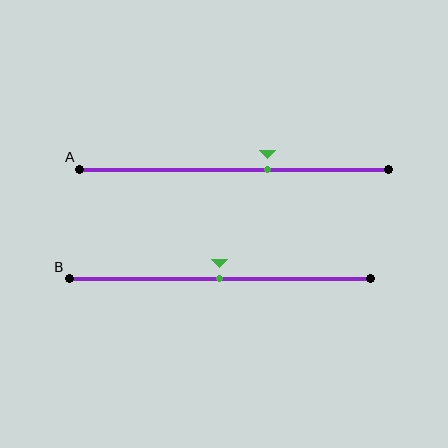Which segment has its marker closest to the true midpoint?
Segment B has its marker closest to the true midpoint.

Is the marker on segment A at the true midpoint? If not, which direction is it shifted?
No, the marker on segment A is shifted to the right by about 11% of the segment length.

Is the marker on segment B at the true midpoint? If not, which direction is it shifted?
Yes, the marker on segment B is at the true midpoint.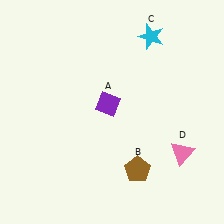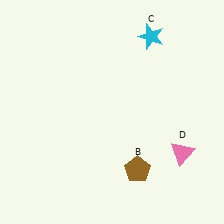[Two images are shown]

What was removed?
The purple diamond (A) was removed in Image 2.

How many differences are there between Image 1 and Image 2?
There is 1 difference between the two images.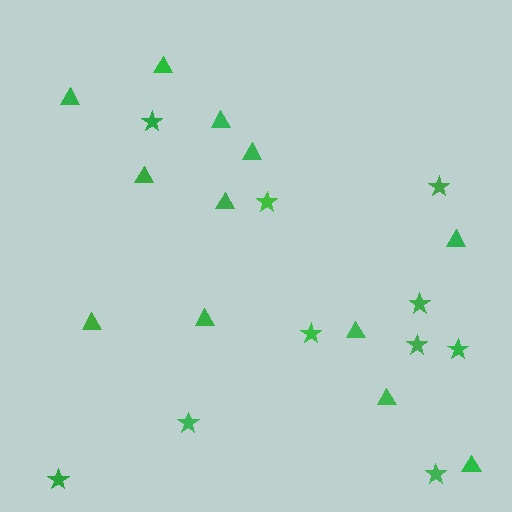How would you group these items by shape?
There are 2 groups: one group of triangles (12) and one group of stars (10).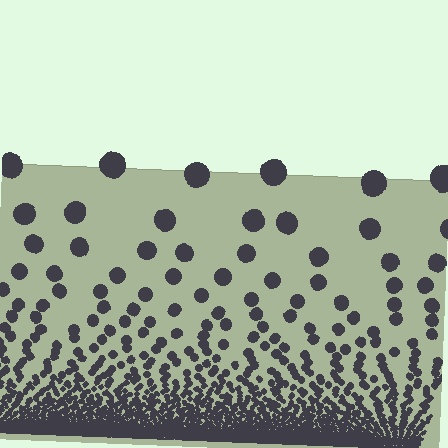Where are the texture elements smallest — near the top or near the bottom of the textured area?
Near the bottom.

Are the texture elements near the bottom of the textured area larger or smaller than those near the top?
Smaller. The gradient is inverted — elements near the bottom are smaller and denser.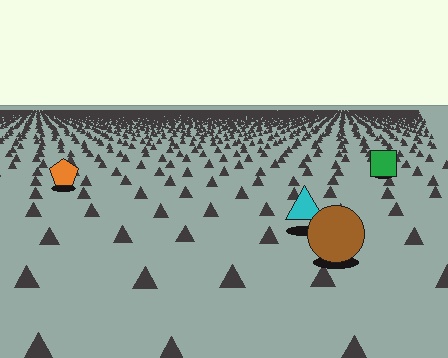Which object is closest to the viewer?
The brown circle is closest. The texture marks near it are larger and more spread out.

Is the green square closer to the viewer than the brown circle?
No. The brown circle is closer — you can tell from the texture gradient: the ground texture is coarser near it.